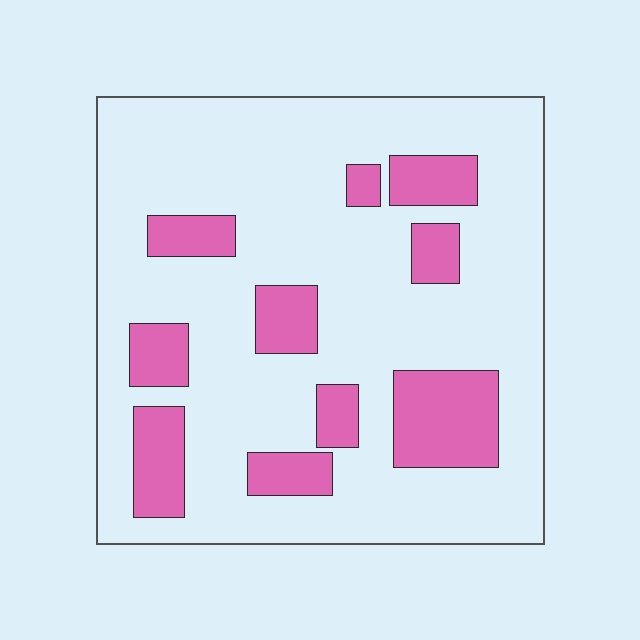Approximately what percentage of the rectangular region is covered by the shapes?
Approximately 20%.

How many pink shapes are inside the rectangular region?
10.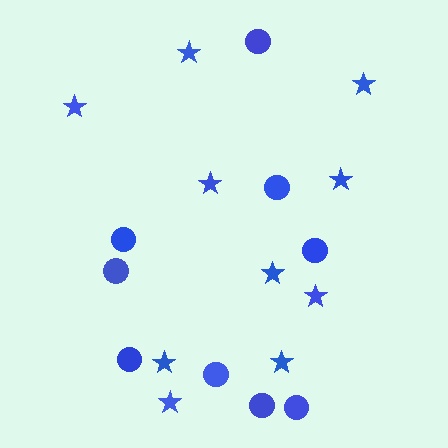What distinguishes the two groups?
There are 2 groups: one group of stars (10) and one group of circles (9).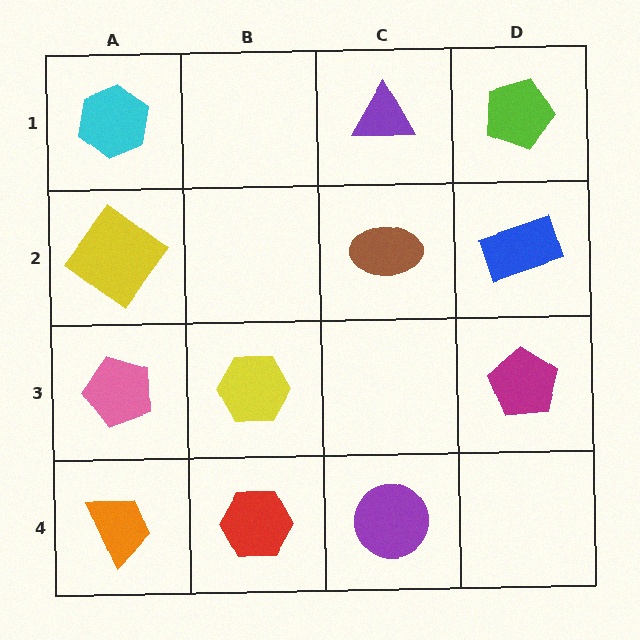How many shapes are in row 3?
3 shapes.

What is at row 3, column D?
A magenta pentagon.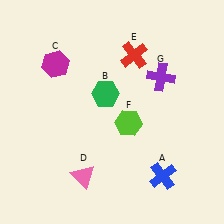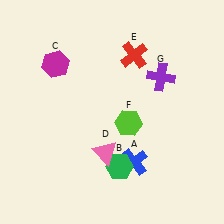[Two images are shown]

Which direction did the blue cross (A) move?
The blue cross (A) moved left.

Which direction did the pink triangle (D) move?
The pink triangle (D) moved up.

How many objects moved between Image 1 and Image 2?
3 objects moved between the two images.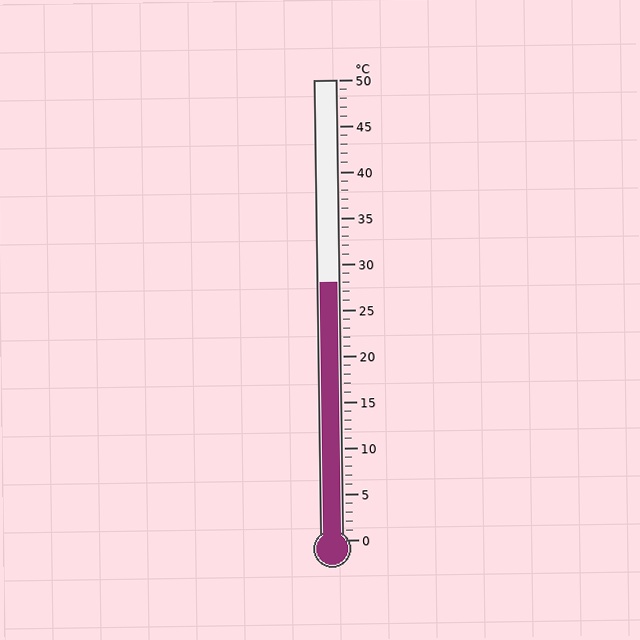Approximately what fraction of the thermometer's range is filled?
The thermometer is filled to approximately 55% of its range.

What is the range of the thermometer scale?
The thermometer scale ranges from 0°C to 50°C.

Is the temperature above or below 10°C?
The temperature is above 10°C.